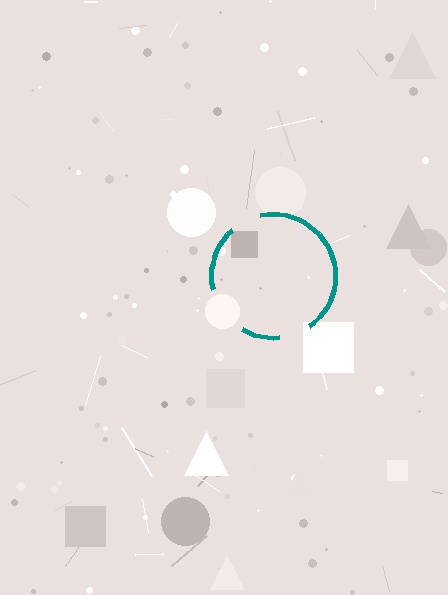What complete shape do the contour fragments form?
The contour fragments form a circle.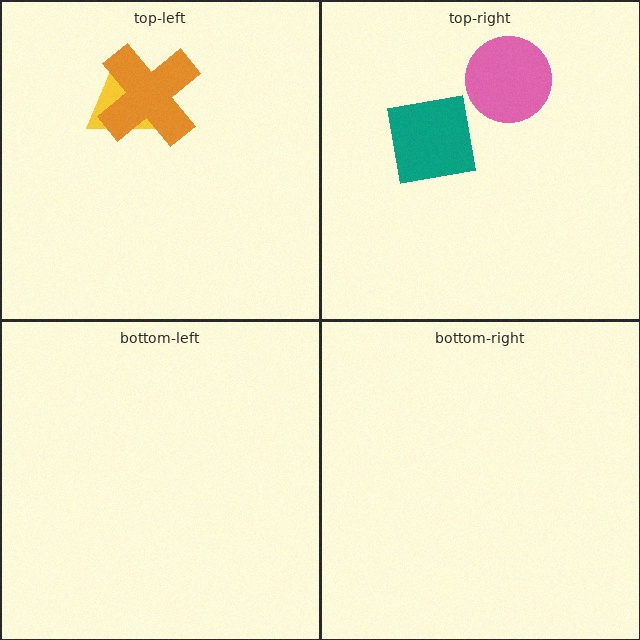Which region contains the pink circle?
The top-right region.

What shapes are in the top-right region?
The pink circle, the teal square.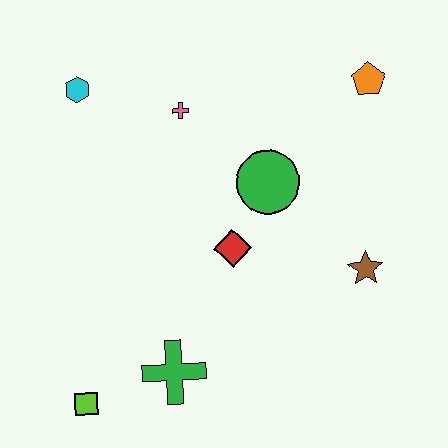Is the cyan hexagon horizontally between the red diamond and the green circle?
No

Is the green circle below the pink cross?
Yes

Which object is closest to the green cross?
The lime square is closest to the green cross.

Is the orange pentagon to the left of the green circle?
No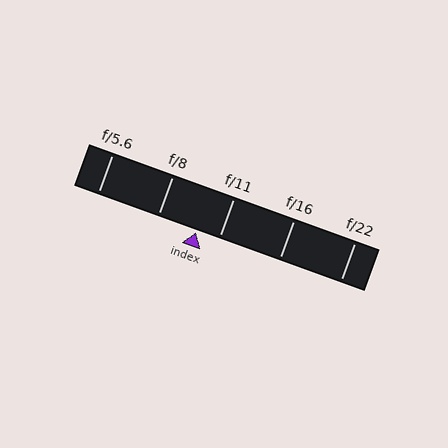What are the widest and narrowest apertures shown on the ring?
The widest aperture shown is f/5.6 and the narrowest is f/22.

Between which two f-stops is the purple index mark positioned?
The index mark is between f/8 and f/11.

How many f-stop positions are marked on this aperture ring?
There are 5 f-stop positions marked.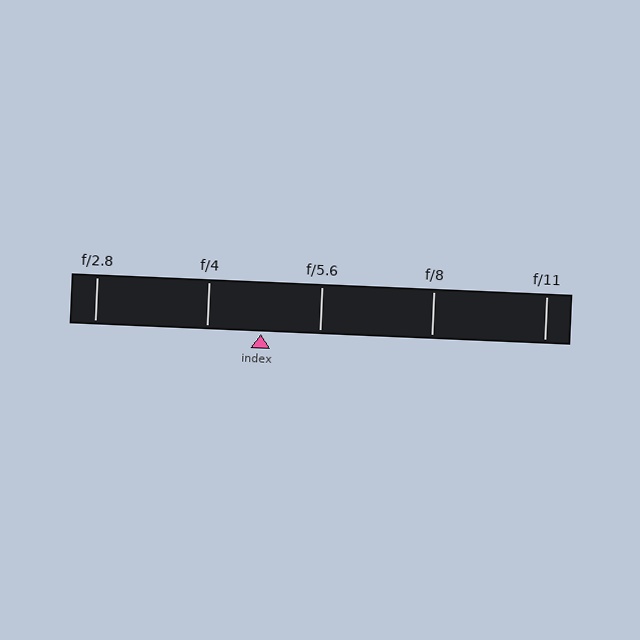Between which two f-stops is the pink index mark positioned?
The index mark is between f/4 and f/5.6.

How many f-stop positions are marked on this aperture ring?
There are 5 f-stop positions marked.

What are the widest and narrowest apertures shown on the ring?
The widest aperture shown is f/2.8 and the narrowest is f/11.